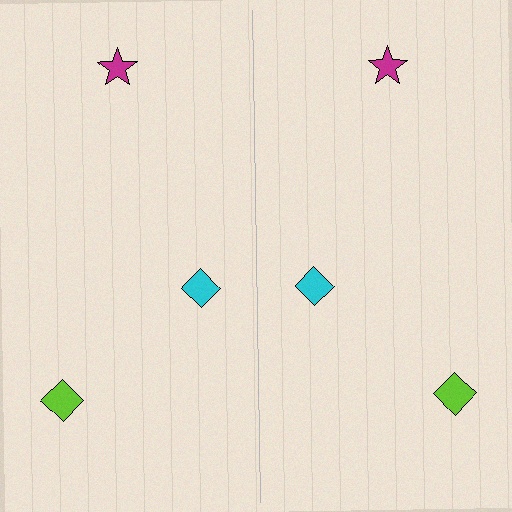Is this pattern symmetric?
Yes, this pattern has bilateral (reflection) symmetry.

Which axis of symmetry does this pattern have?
The pattern has a vertical axis of symmetry running through the center of the image.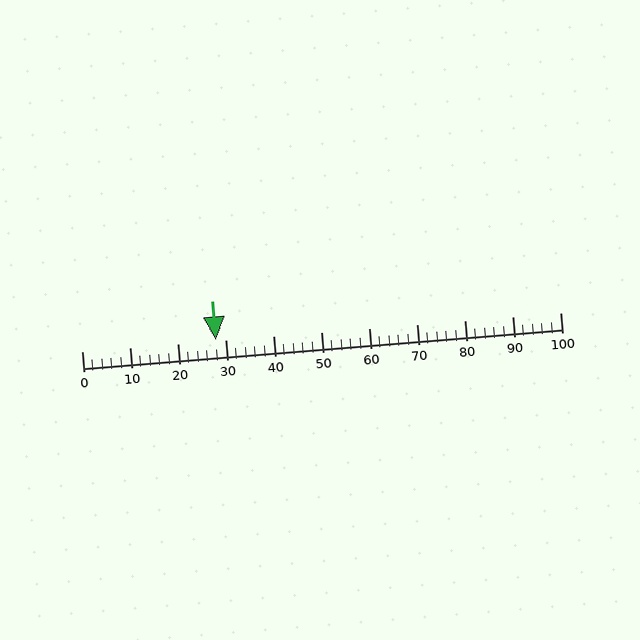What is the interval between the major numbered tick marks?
The major tick marks are spaced 10 units apart.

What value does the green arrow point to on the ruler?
The green arrow points to approximately 28.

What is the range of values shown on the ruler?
The ruler shows values from 0 to 100.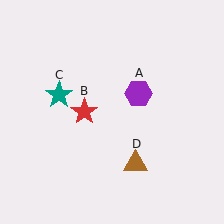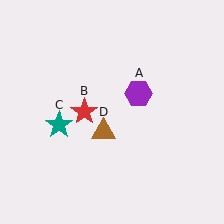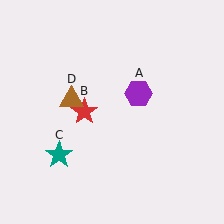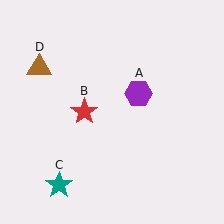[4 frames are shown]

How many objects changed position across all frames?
2 objects changed position: teal star (object C), brown triangle (object D).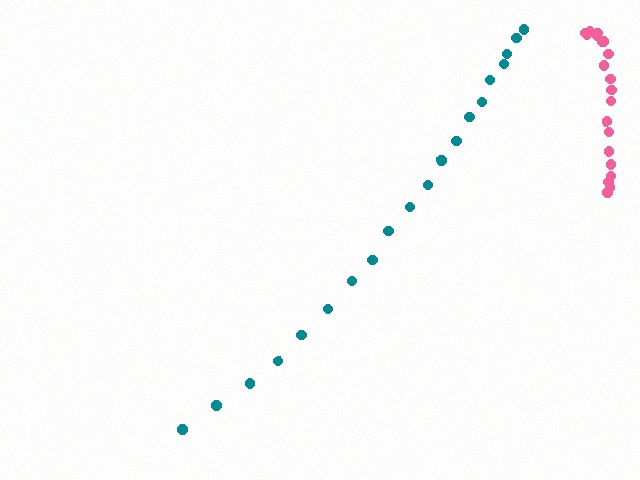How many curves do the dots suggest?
There are 2 distinct paths.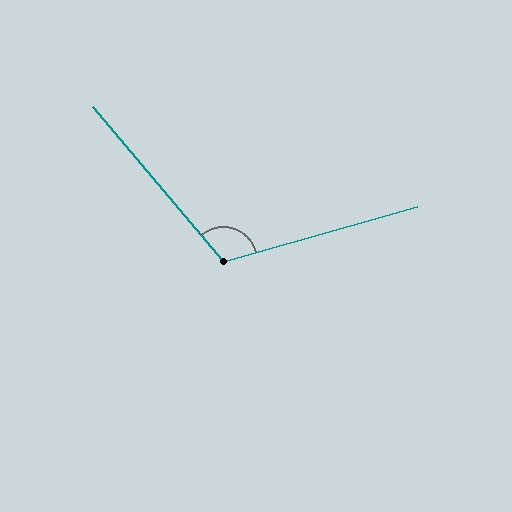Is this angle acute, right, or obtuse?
It is obtuse.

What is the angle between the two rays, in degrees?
Approximately 115 degrees.